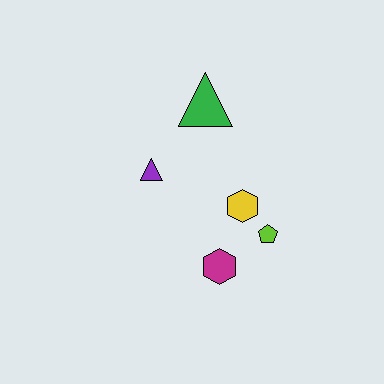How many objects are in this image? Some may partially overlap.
There are 5 objects.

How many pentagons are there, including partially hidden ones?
There is 1 pentagon.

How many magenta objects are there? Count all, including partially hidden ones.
There is 1 magenta object.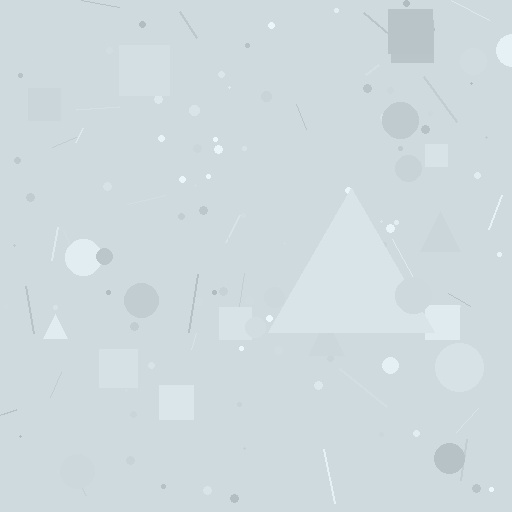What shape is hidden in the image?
A triangle is hidden in the image.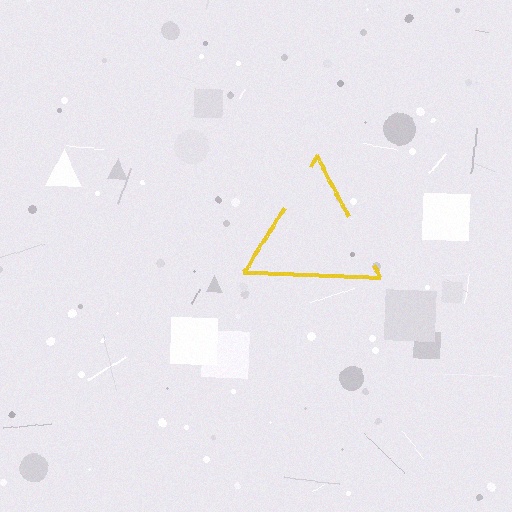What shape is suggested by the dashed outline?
The dashed outline suggests a triangle.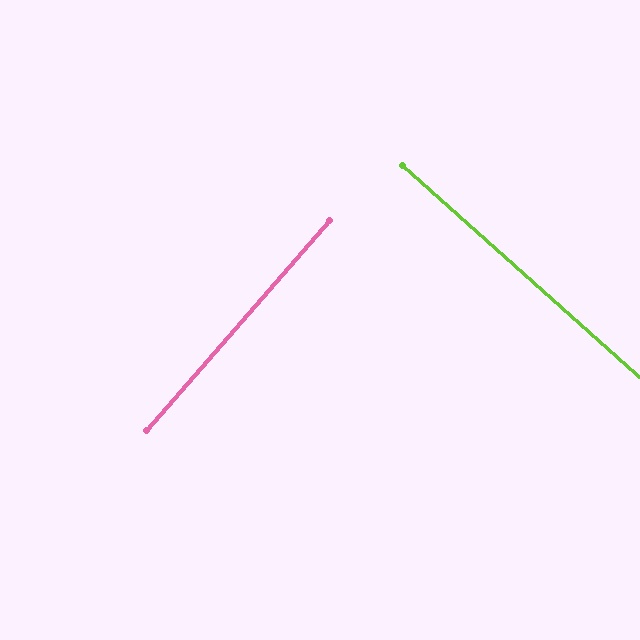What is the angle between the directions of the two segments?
Approximately 89 degrees.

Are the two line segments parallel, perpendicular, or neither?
Perpendicular — they meet at approximately 89°.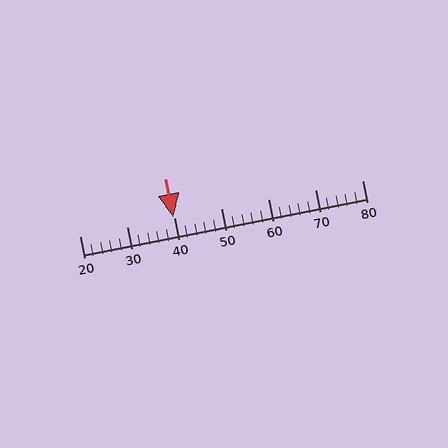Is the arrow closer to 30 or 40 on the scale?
The arrow is closer to 40.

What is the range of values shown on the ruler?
The ruler shows values from 20 to 80.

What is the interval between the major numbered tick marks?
The major tick marks are spaced 10 units apart.